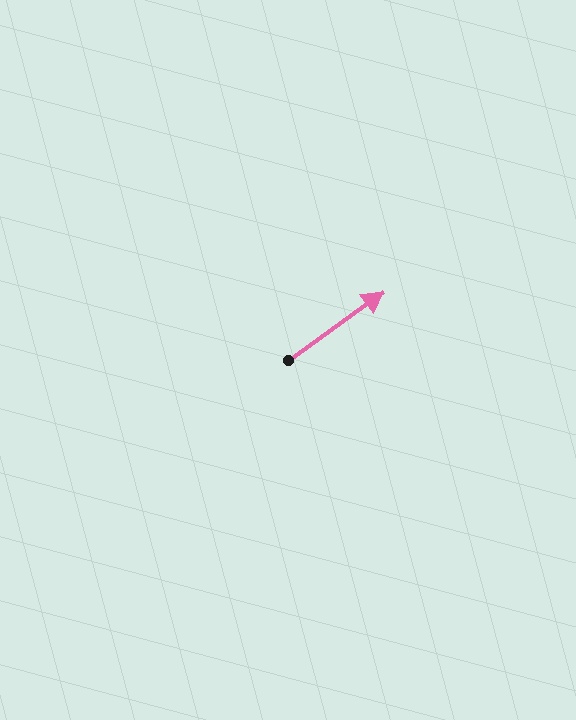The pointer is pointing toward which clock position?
Roughly 2 o'clock.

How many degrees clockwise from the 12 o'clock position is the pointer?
Approximately 55 degrees.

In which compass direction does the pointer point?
Northeast.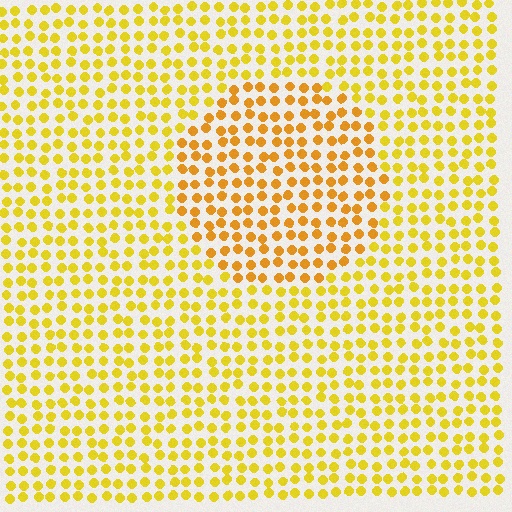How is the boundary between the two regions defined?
The boundary is defined purely by a slight shift in hue (about 20 degrees). Spacing, size, and orientation are identical on both sides.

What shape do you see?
I see a circle.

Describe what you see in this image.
The image is filled with small yellow elements in a uniform arrangement. A circle-shaped region is visible where the elements are tinted to a slightly different hue, forming a subtle color boundary.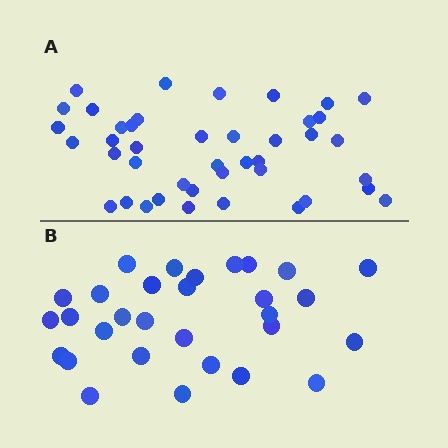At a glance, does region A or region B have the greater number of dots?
Region A (the top region) has more dots.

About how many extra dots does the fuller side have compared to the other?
Region A has roughly 12 or so more dots than region B.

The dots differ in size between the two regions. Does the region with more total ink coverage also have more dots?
No. Region B has more total ink coverage because its dots are larger, but region A actually contains more individual dots. Total area can be misleading — the number of items is what matters here.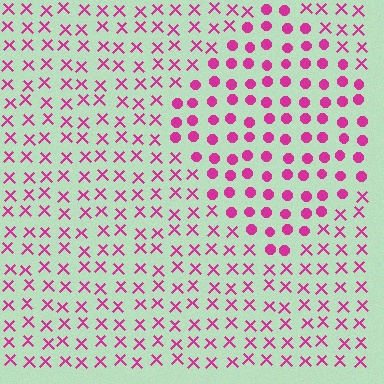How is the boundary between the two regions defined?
The boundary is defined by a change in element shape: circles inside vs. X marks outside. All elements share the same color and spacing.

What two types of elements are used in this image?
The image uses circles inside the diamond region and X marks outside it.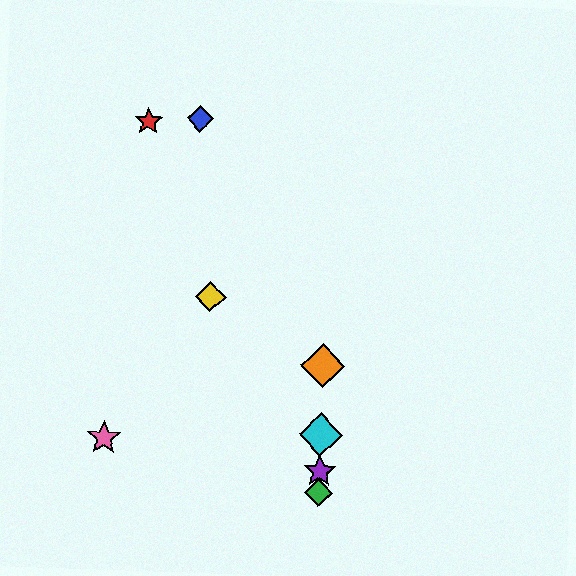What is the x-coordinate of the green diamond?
The green diamond is at x≈319.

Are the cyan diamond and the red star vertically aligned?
No, the cyan diamond is at x≈321 and the red star is at x≈149.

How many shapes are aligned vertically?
4 shapes (the green diamond, the purple star, the orange diamond, the cyan diamond) are aligned vertically.